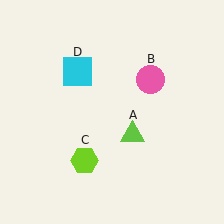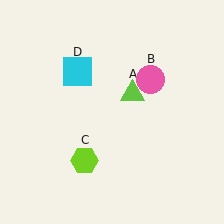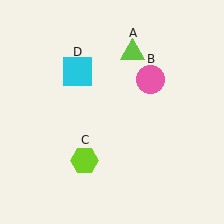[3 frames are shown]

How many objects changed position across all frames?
1 object changed position: lime triangle (object A).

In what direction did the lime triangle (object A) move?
The lime triangle (object A) moved up.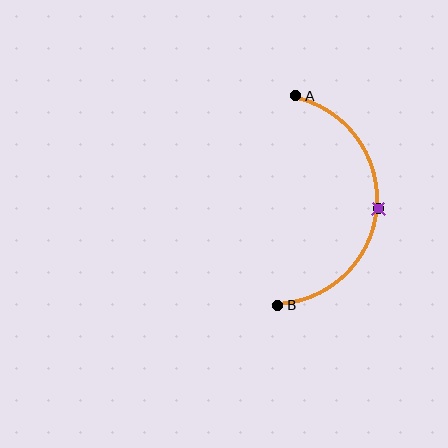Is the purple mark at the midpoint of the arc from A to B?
Yes. The purple mark lies on the arc at equal arc-length from both A and B — it is the arc midpoint.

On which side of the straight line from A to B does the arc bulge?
The arc bulges to the right of the straight line connecting A and B.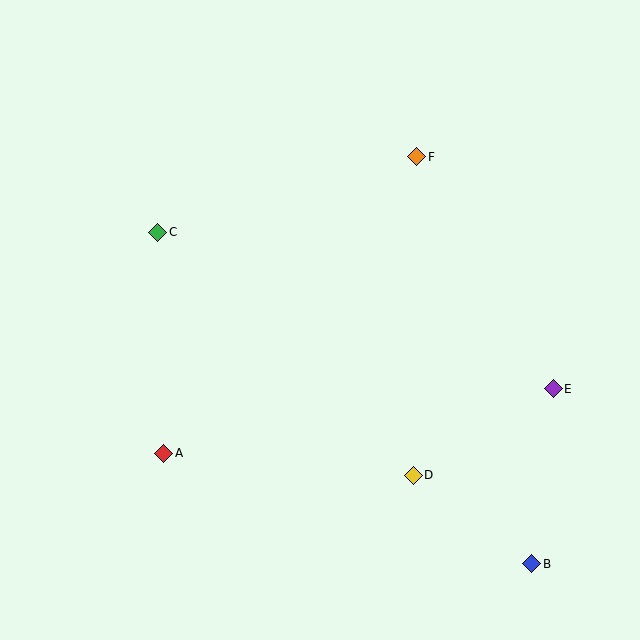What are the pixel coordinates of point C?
Point C is at (158, 232).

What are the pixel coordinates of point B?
Point B is at (532, 564).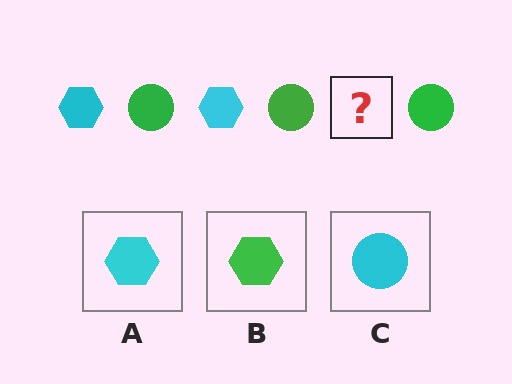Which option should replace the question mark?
Option A.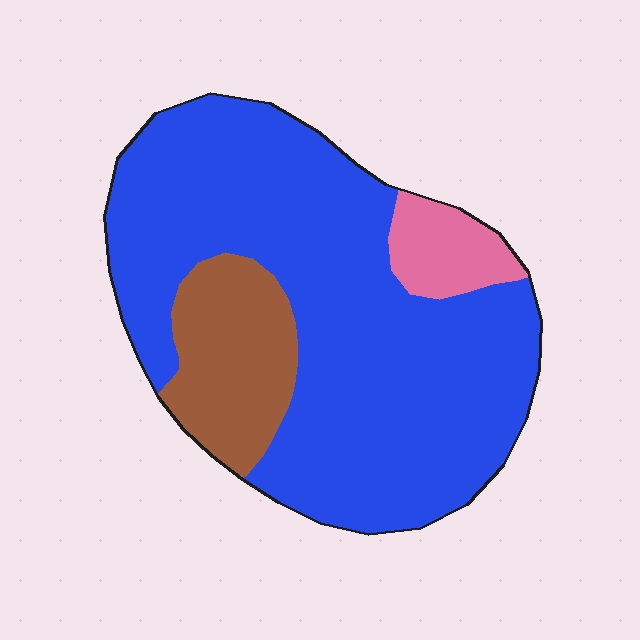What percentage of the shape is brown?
Brown takes up less than a quarter of the shape.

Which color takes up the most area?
Blue, at roughly 75%.